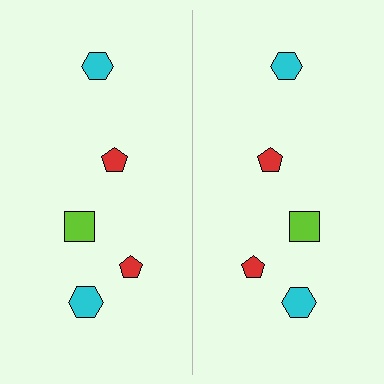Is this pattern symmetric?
Yes, this pattern has bilateral (reflection) symmetry.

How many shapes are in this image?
There are 10 shapes in this image.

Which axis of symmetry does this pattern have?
The pattern has a vertical axis of symmetry running through the center of the image.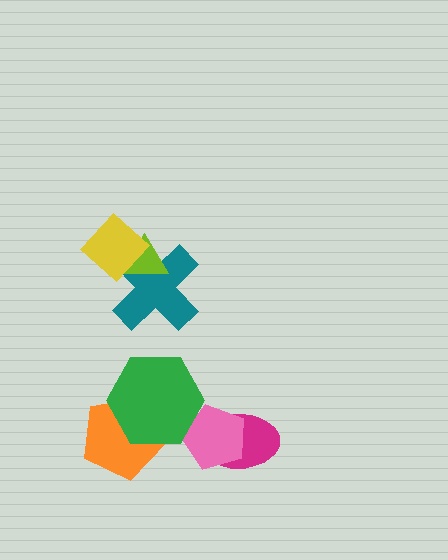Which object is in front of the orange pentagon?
The green hexagon is in front of the orange pentagon.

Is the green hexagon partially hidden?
No, no other shape covers it.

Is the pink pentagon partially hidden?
Yes, it is partially covered by another shape.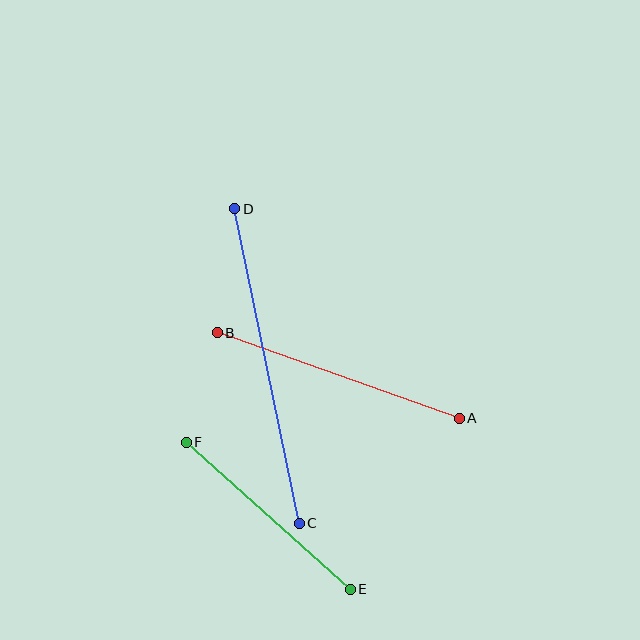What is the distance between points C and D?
The distance is approximately 321 pixels.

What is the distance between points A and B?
The distance is approximately 257 pixels.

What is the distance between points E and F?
The distance is approximately 220 pixels.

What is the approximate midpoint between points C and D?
The midpoint is at approximately (267, 366) pixels.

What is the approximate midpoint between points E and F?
The midpoint is at approximately (268, 516) pixels.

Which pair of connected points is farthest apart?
Points C and D are farthest apart.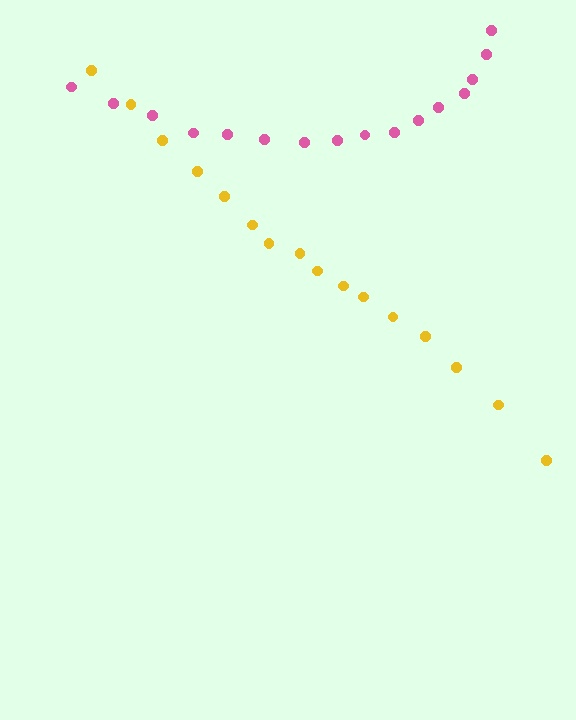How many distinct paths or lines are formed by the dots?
There are 2 distinct paths.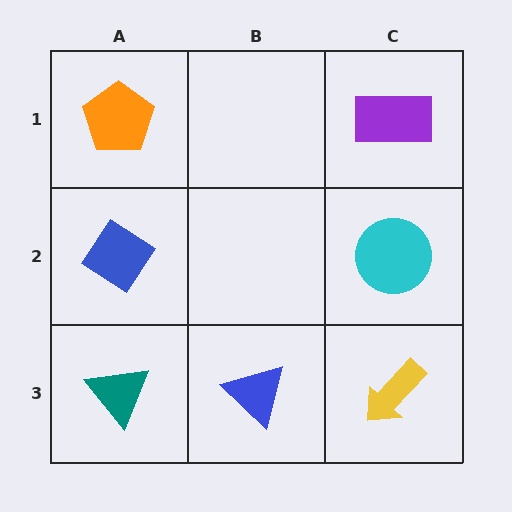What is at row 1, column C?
A purple rectangle.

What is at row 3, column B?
A blue triangle.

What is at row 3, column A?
A teal triangle.